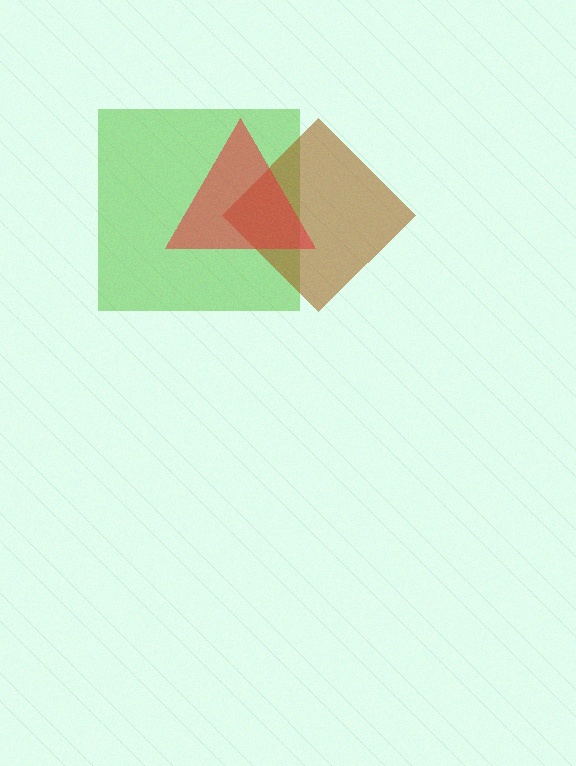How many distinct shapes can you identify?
There are 3 distinct shapes: a lime square, a brown diamond, a red triangle.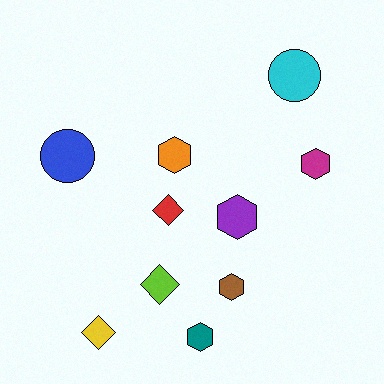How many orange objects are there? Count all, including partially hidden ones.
There is 1 orange object.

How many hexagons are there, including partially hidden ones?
There are 5 hexagons.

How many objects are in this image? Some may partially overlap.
There are 10 objects.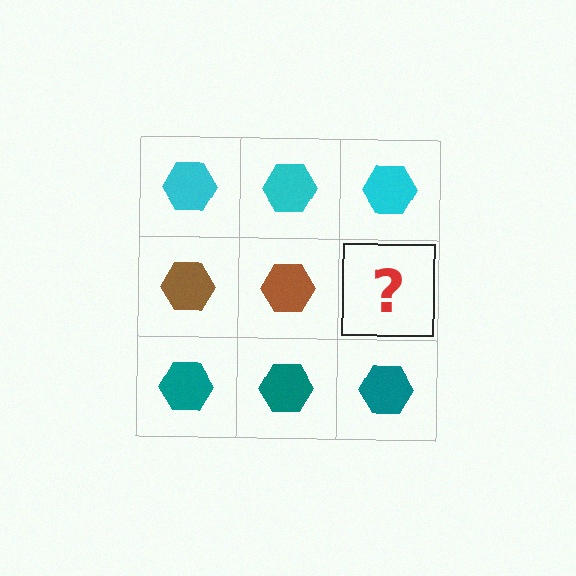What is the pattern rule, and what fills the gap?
The rule is that each row has a consistent color. The gap should be filled with a brown hexagon.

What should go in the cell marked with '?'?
The missing cell should contain a brown hexagon.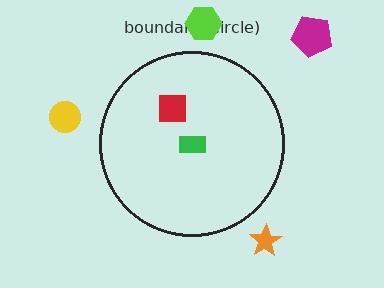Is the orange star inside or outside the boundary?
Outside.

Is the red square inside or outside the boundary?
Inside.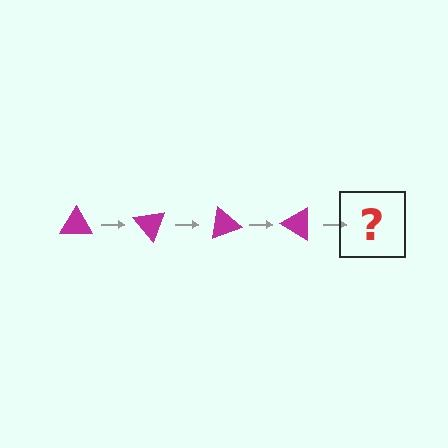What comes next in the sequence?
The next element should be a magenta triangle rotated 200 degrees.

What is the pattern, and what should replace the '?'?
The pattern is that the triangle rotates 50 degrees each step. The '?' should be a magenta triangle rotated 200 degrees.